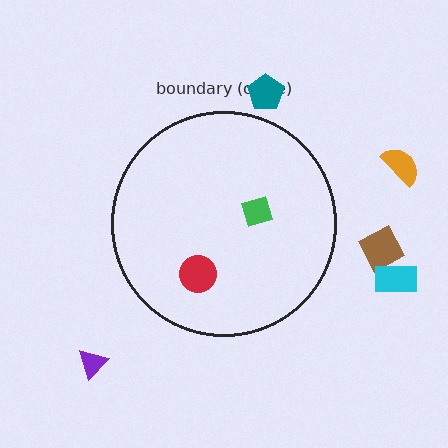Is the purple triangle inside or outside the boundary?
Outside.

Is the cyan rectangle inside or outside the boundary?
Outside.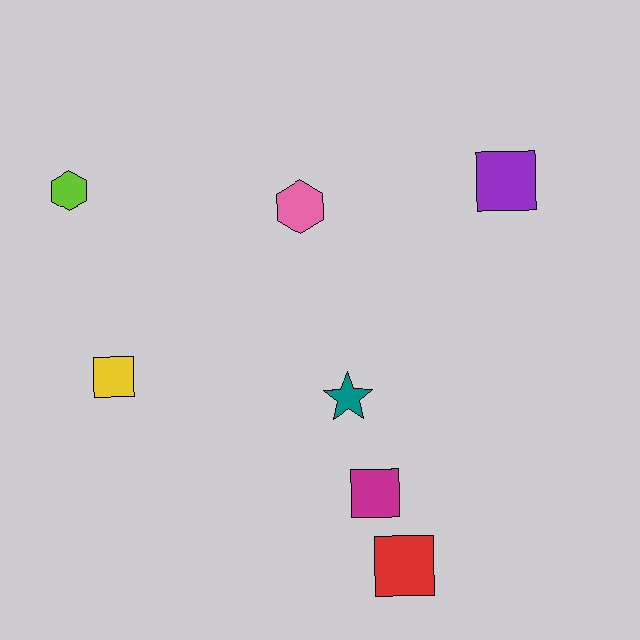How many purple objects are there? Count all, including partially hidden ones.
There is 1 purple object.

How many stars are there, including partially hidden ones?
There is 1 star.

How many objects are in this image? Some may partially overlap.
There are 7 objects.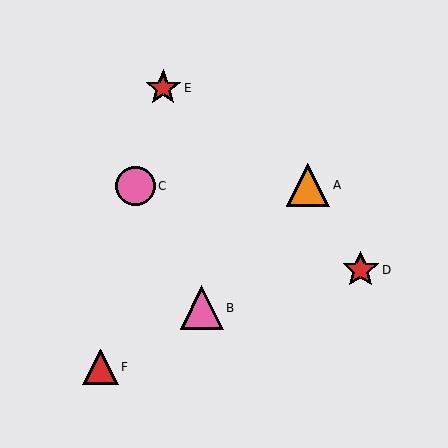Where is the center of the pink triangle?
The center of the pink triangle is at (202, 308).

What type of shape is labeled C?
Shape C is a pink circle.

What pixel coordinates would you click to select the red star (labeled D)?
Click at (361, 270) to select the red star D.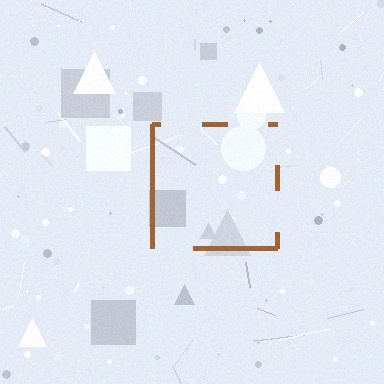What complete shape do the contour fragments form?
The contour fragments form a square.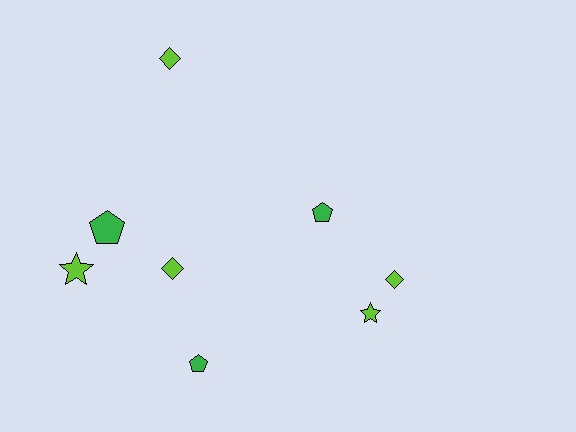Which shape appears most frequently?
Pentagon, with 3 objects.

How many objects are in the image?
There are 8 objects.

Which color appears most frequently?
Lime, with 5 objects.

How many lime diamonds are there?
There are 3 lime diamonds.